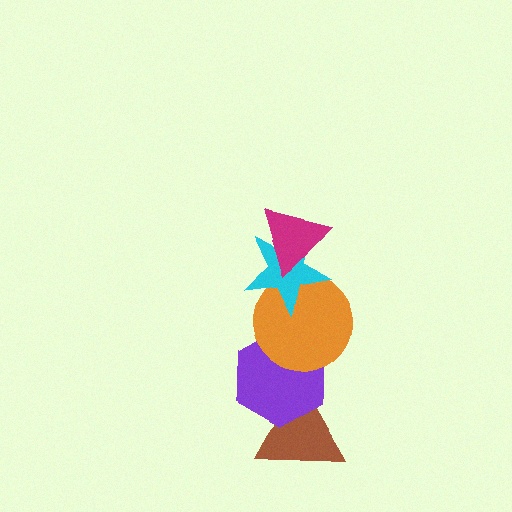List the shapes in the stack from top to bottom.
From top to bottom: the magenta triangle, the cyan star, the orange circle, the purple hexagon, the brown triangle.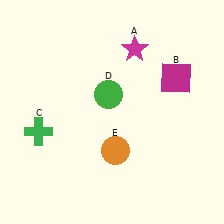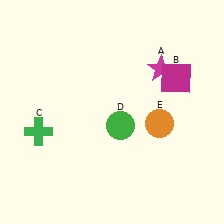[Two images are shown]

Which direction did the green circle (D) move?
The green circle (D) moved down.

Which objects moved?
The objects that moved are: the magenta star (A), the green circle (D), the orange circle (E).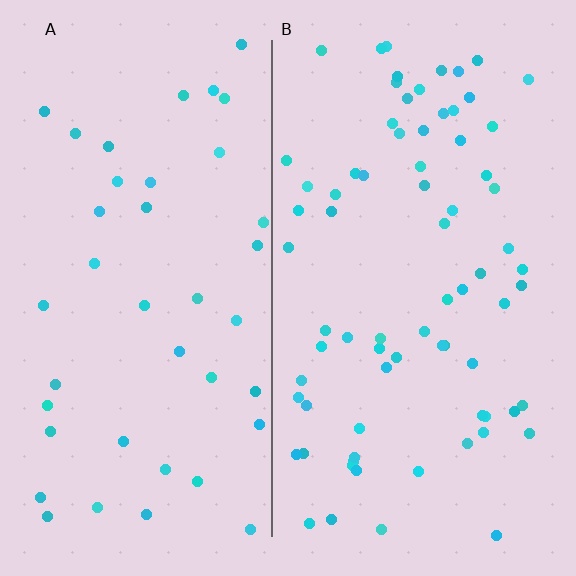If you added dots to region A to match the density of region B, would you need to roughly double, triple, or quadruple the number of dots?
Approximately double.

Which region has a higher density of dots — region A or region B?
B (the right).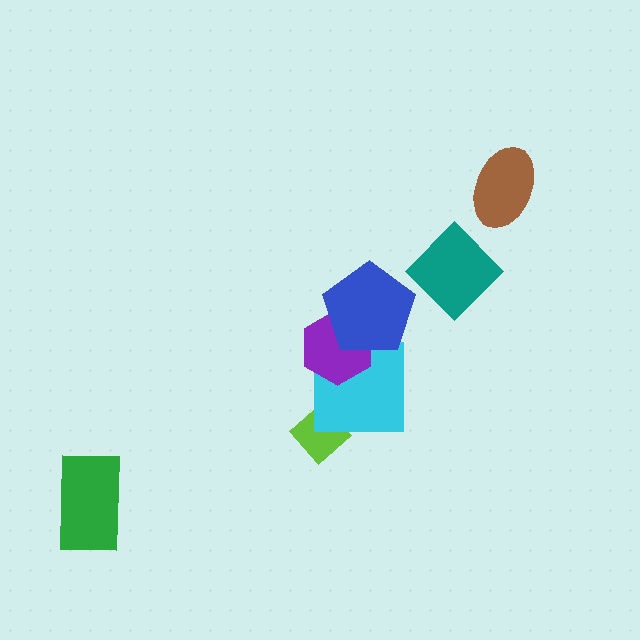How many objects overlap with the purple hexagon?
2 objects overlap with the purple hexagon.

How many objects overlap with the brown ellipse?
0 objects overlap with the brown ellipse.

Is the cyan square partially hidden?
Yes, it is partially covered by another shape.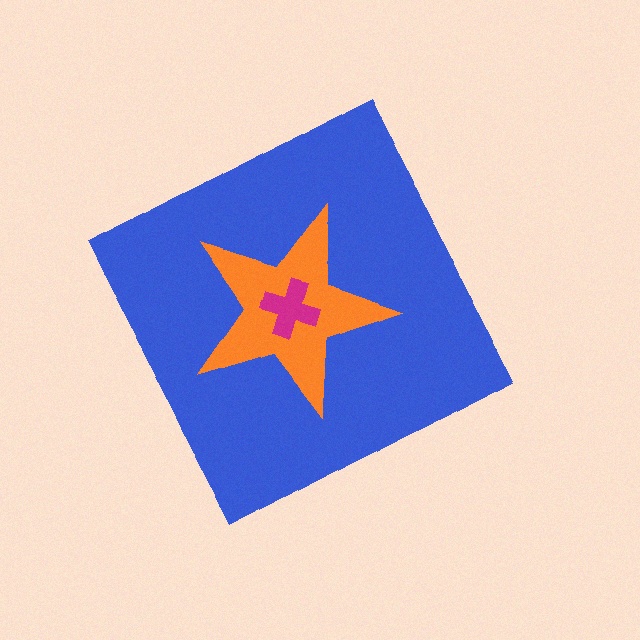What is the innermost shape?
The magenta cross.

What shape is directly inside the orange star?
The magenta cross.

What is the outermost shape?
The blue diamond.